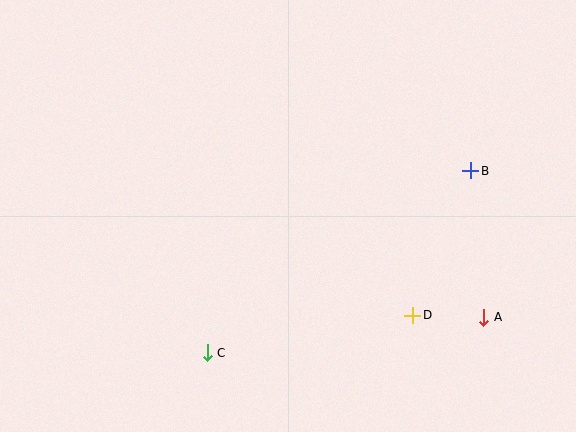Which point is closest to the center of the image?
Point C at (207, 353) is closest to the center.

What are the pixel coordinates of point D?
Point D is at (413, 315).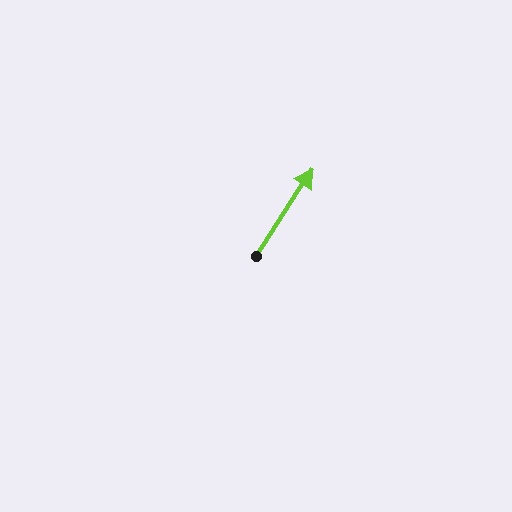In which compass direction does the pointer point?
Northeast.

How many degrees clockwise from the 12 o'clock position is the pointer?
Approximately 33 degrees.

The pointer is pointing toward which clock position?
Roughly 1 o'clock.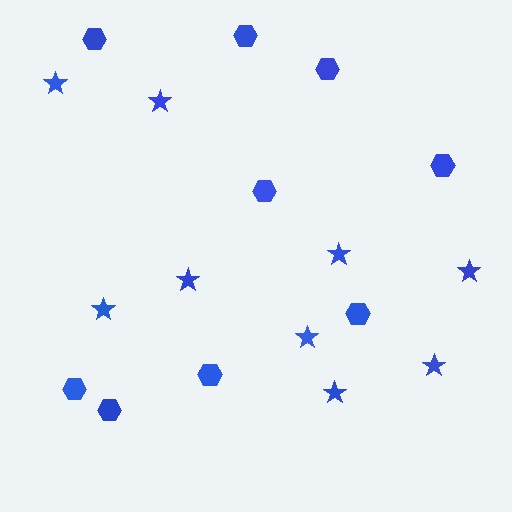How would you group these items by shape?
There are 2 groups: one group of stars (9) and one group of hexagons (9).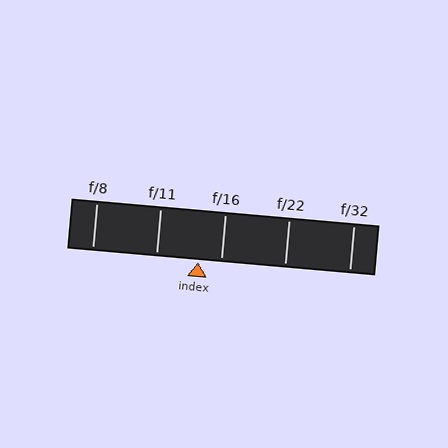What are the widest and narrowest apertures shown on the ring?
The widest aperture shown is f/8 and the narrowest is f/32.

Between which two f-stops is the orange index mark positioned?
The index mark is between f/11 and f/16.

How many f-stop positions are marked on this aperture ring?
There are 5 f-stop positions marked.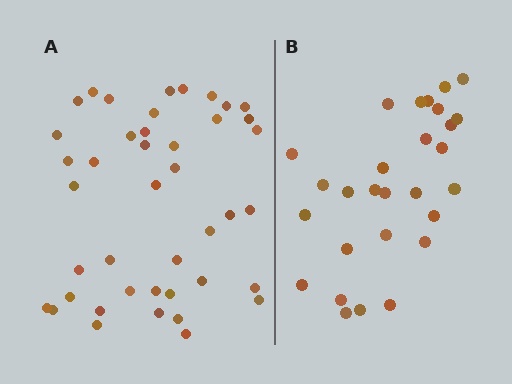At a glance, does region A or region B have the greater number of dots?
Region A (the left region) has more dots.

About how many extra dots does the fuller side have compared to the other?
Region A has approximately 15 more dots than region B.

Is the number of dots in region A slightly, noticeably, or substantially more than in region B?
Region A has substantially more. The ratio is roughly 1.5 to 1.